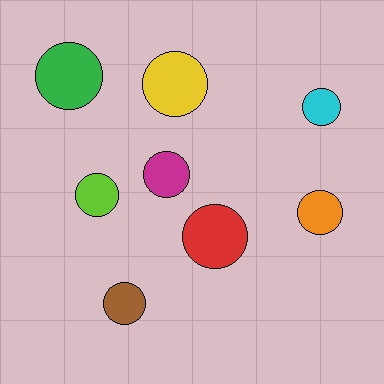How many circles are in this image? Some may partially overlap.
There are 8 circles.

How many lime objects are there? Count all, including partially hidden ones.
There is 1 lime object.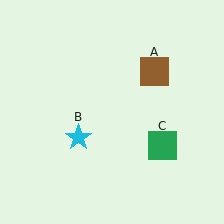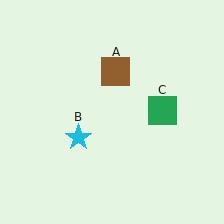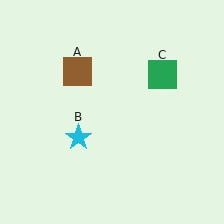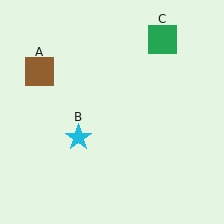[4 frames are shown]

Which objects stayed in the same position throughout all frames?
Cyan star (object B) remained stationary.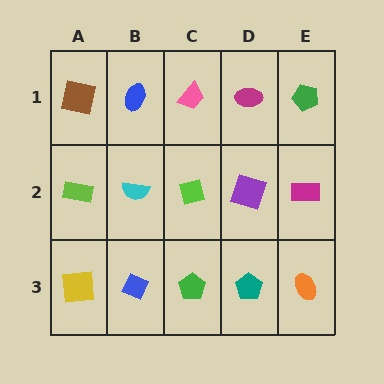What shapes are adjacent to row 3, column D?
A purple square (row 2, column D), a green pentagon (row 3, column C), an orange ellipse (row 3, column E).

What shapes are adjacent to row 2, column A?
A brown square (row 1, column A), a yellow square (row 3, column A), a cyan semicircle (row 2, column B).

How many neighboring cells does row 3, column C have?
3.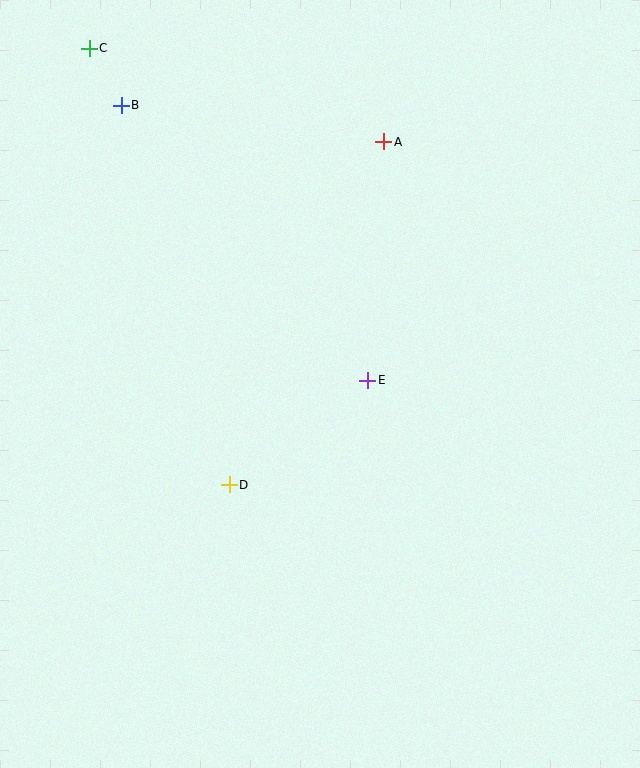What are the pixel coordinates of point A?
Point A is at (384, 142).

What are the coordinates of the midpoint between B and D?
The midpoint between B and D is at (175, 295).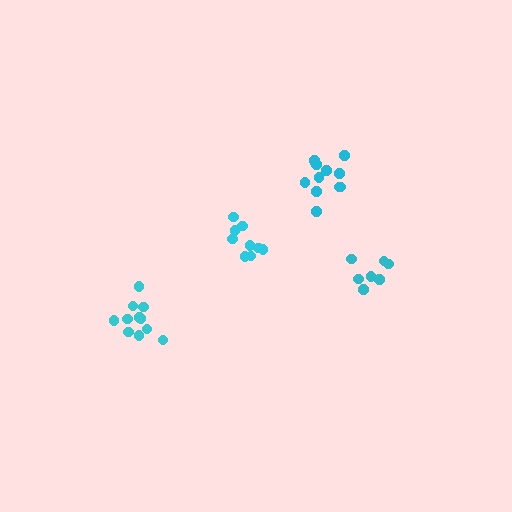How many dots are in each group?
Group 1: 11 dots, Group 2: 7 dots, Group 3: 9 dots, Group 4: 12 dots (39 total).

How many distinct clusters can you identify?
There are 4 distinct clusters.